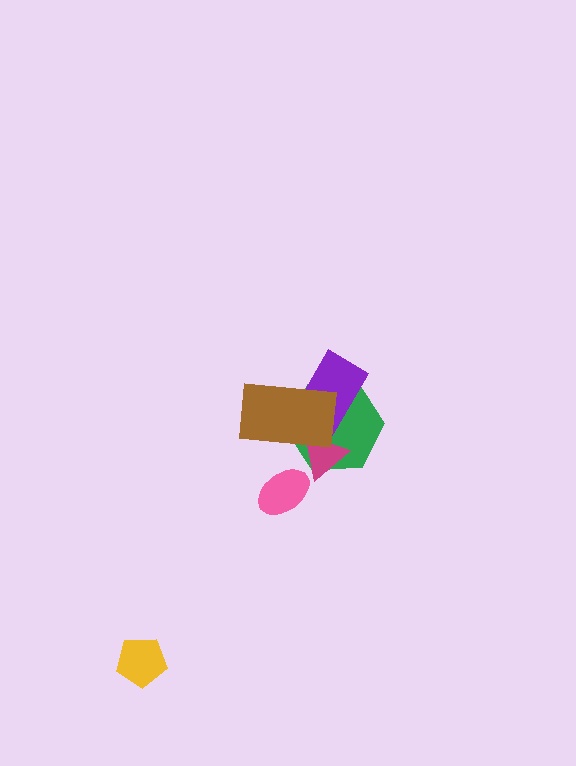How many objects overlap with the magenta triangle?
2 objects overlap with the magenta triangle.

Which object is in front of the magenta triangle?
The brown rectangle is in front of the magenta triangle.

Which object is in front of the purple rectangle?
The brown rectangle is in front of the purple rectangle.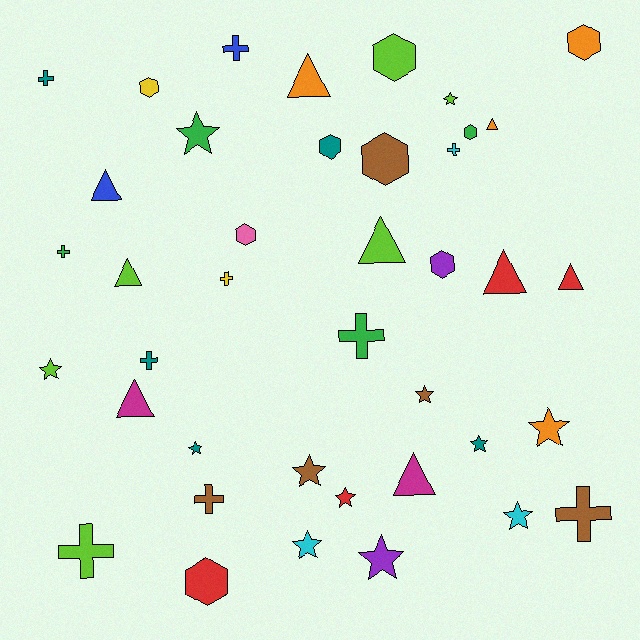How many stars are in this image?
There are 12 stars.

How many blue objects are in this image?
There are 2 blue objects.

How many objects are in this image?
There are 40 objects.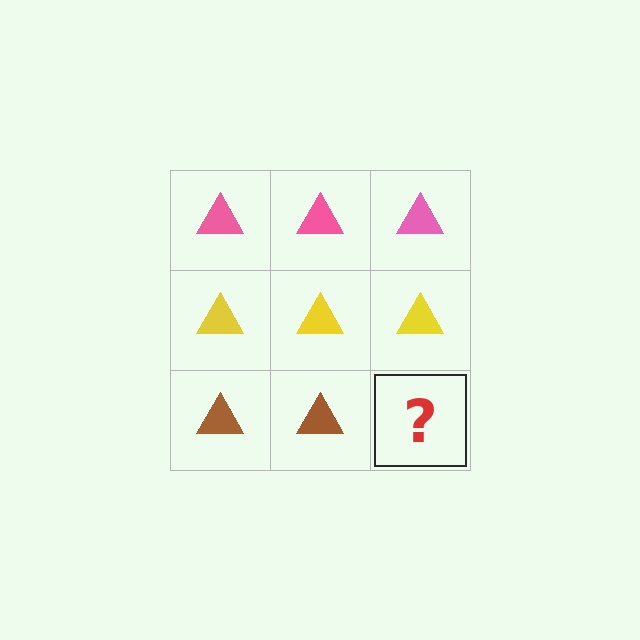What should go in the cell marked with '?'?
The missing cell should contain a brown triangle.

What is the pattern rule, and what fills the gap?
The rule is that each row has a consistent color. The gap should be filled with a brown triangle.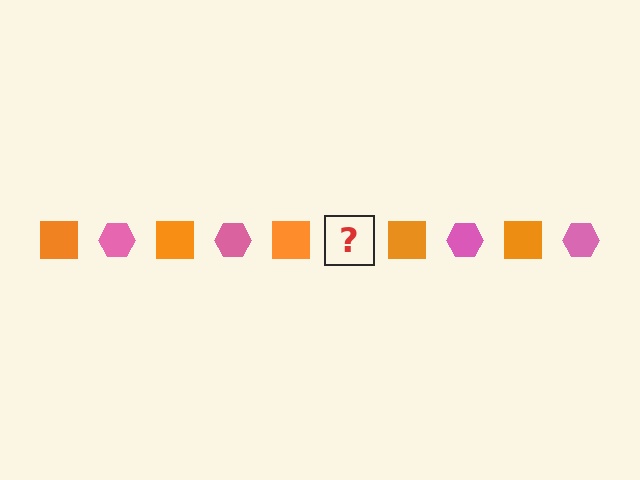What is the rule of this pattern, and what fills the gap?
The rule is that the pattern alternates between orange square and pink hexagon. The gap should be filled with a pink hexagon.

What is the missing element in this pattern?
The missing element is a pink hexagon.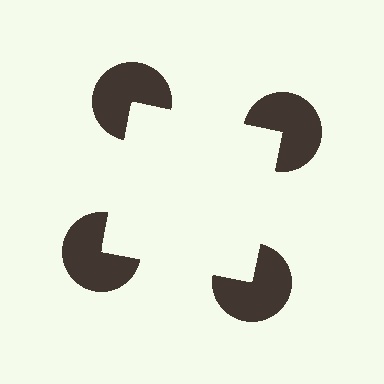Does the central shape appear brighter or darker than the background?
It typically appears slightly brighter than the background, even though no actual brightness change is drawn.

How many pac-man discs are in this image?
There are 4 — one at each vertex of the illusory square.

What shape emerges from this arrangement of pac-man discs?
An illusory square — its edges are inferred from the aligned wedge cuts in the pac-man discs, not physically drawn.